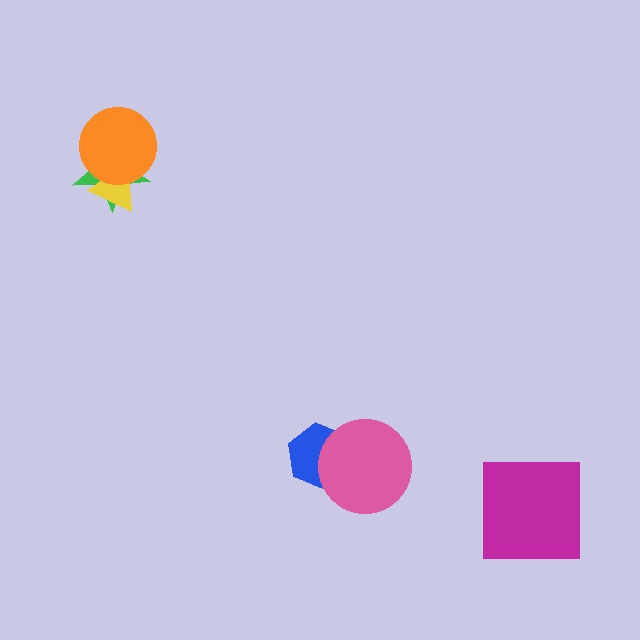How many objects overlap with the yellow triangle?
2 objects overlap with the yellow triangle.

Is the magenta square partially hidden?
No, no other shape covers it.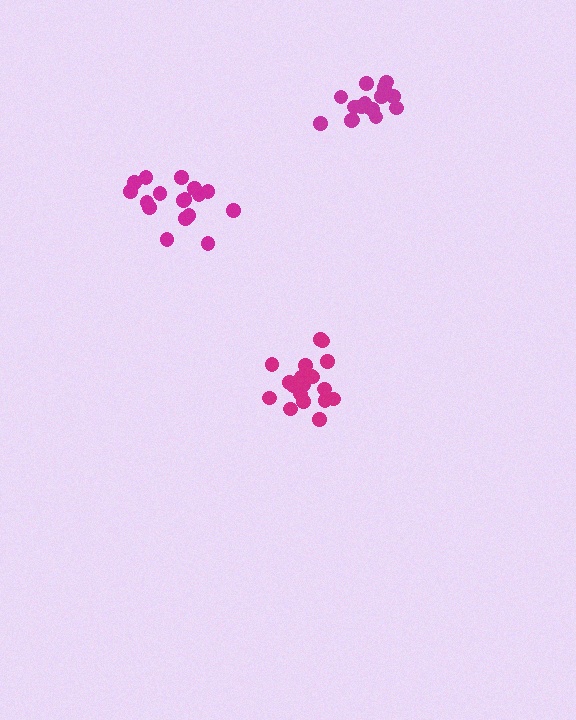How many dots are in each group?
Group 1: 17 dots, Group 2: 19 dots, Group 3: 16 dots (52 total).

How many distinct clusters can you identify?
There are 3 distinct clusters.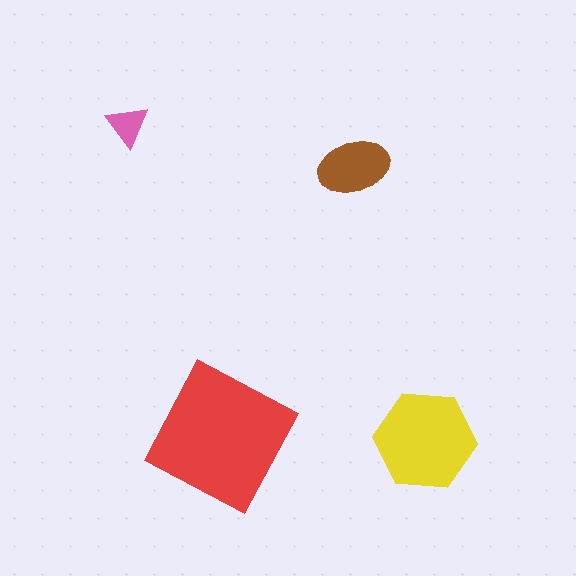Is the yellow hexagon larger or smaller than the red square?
Smaller.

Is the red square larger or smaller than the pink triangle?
Larger.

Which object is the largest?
The red square.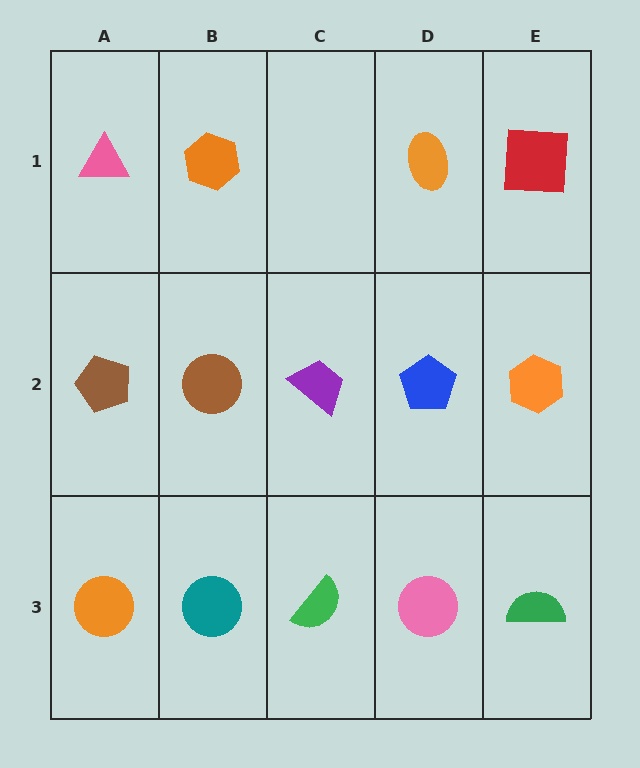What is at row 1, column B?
An orange hexagon.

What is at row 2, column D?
A blue pentagon.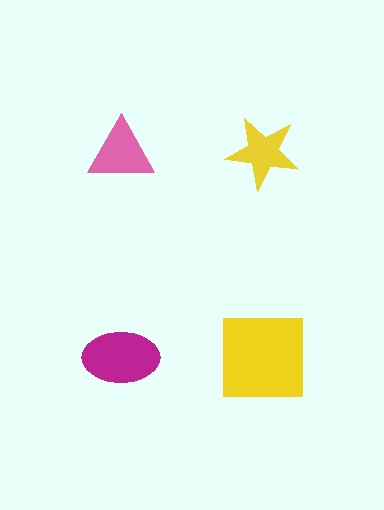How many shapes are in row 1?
2 shapes.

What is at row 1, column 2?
A yellow star.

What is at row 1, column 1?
A pink triangle.